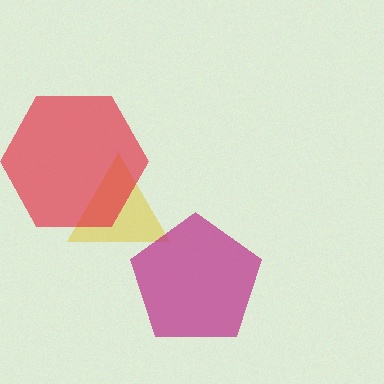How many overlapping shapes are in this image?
There are 3 overlapping shapes in the image.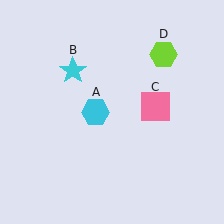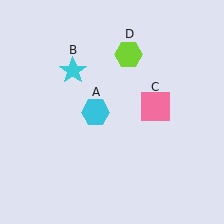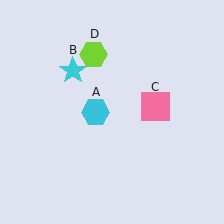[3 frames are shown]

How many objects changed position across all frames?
1 object changed position: lime hexagon (object D).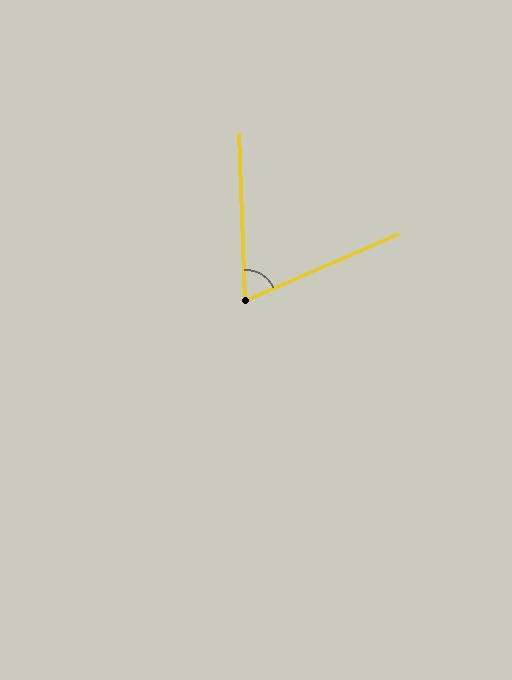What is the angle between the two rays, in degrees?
Approximately 69 degrees.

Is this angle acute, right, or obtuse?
It is acute.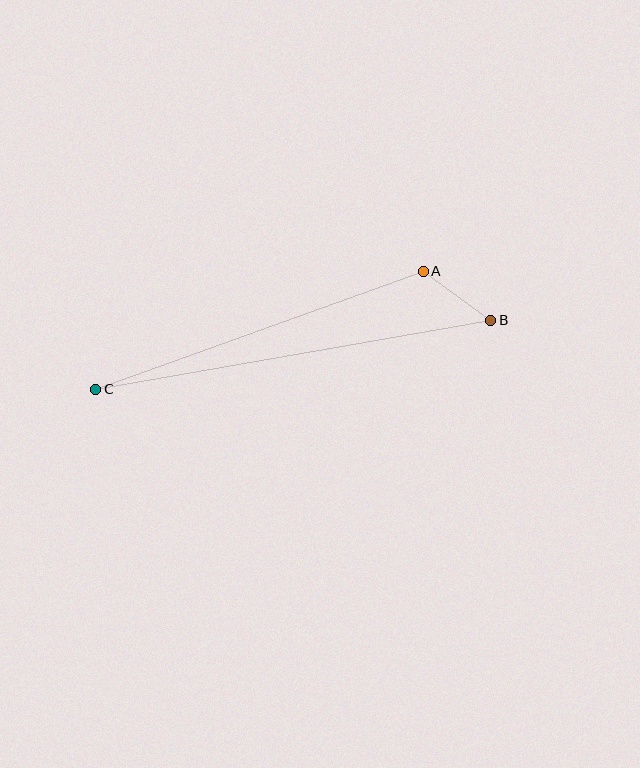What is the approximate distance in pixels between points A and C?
The distance between A and C is approximately 348 pixels.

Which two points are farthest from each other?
Points B and C are farthest from each other.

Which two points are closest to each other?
Points A and B are closest to each other.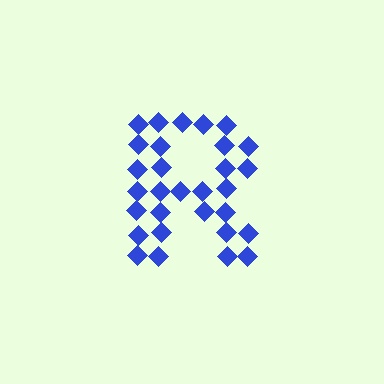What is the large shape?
The large shape is the letter R.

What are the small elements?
The small elements are diamonds.